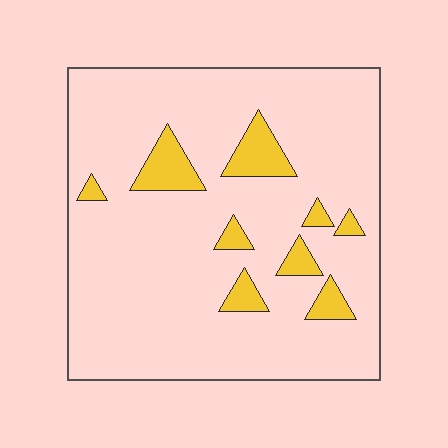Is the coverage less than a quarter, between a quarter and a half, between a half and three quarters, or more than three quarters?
Less than a quarter.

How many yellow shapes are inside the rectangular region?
9.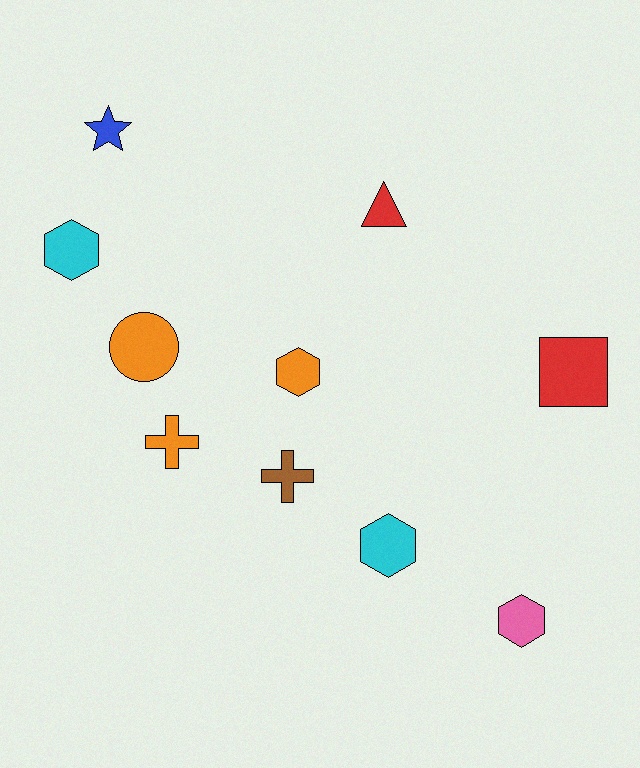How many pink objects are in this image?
There is 1 pink object.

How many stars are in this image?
There is 1 star.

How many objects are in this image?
There are 10 objects.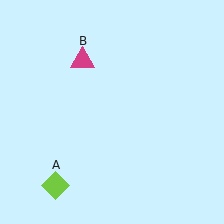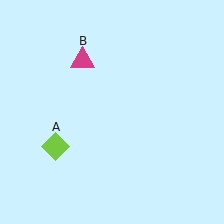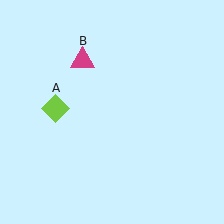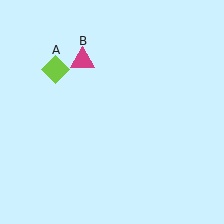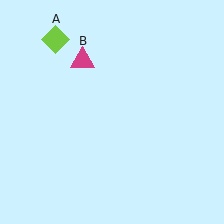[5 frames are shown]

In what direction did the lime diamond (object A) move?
The lime diamond (object A) moved up.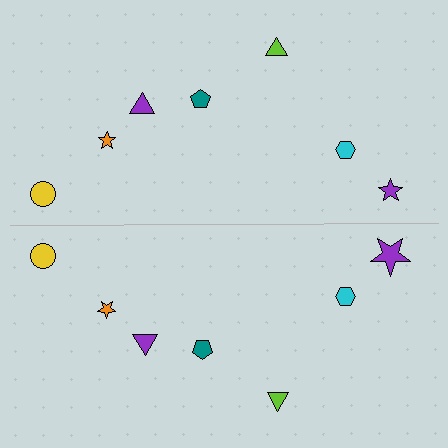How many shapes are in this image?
There are 14 shapes in this image.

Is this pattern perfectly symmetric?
No, the pattern is not perfectly symmetric. The purple star on the bottom side has a different size than its mirror counterpart.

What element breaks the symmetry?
The purple star on the bottom side has a different size than its mirror counterpart.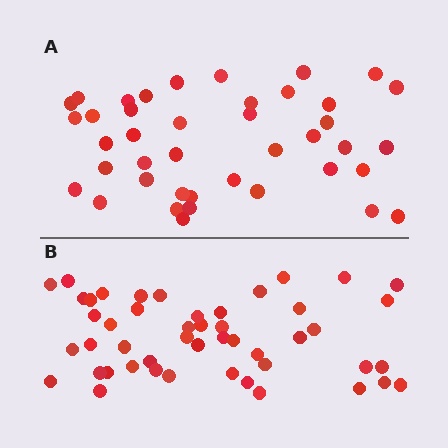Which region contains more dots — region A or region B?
Region B (the bottom region) has more dots.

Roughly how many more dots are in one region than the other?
Region B has roughly 8 or so more dots than region A.